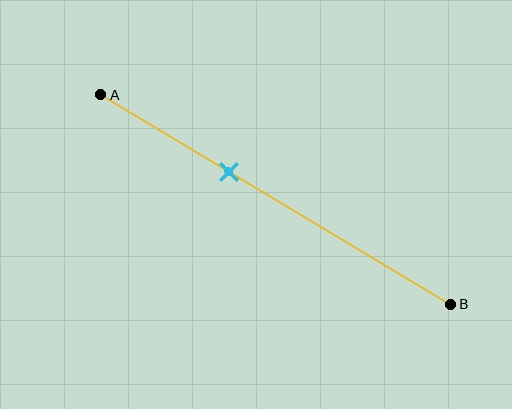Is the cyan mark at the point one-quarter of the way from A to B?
No, the mark is at about 35% from A, not at the 25% one-quarter point.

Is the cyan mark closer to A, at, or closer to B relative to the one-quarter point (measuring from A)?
The cyan mark is closer to point B than the one-quarter point of segment AB.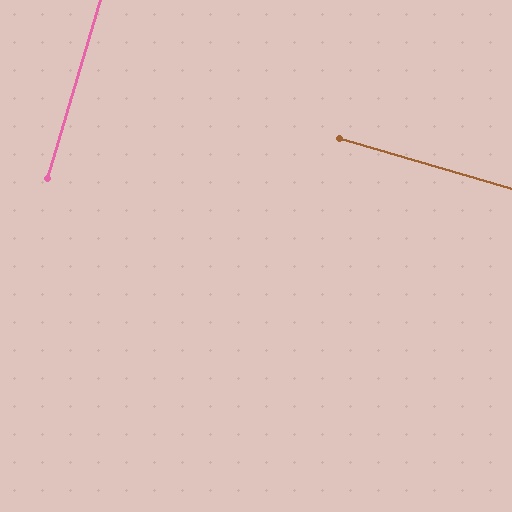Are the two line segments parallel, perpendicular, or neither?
Perpendicular — they meet at approximately 90°.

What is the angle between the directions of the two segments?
Approximately 90 degrees.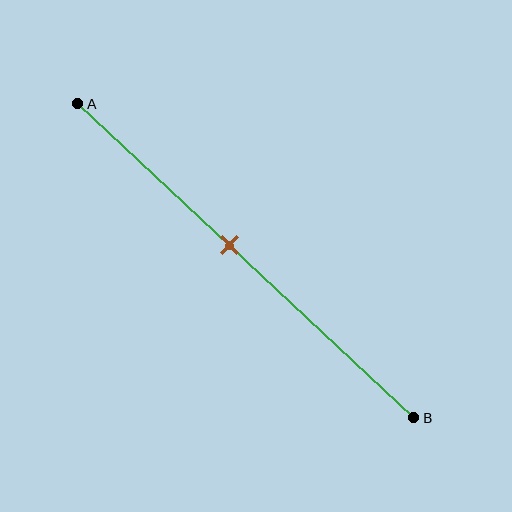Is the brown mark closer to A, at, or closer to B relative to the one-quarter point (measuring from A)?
The brown mark is closer to point B than the one-quarter point of segment AB.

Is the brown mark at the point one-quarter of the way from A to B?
No, the mark is at about 45% from A, not at the 25% one-quarter point.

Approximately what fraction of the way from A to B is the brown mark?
The brown mark is approximately 45% of the way from A to B.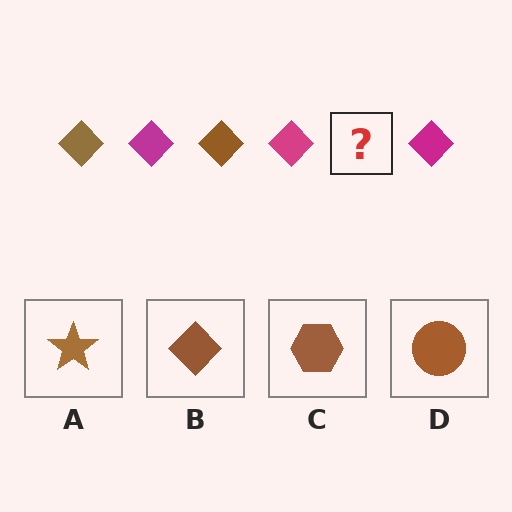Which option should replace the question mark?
Option B.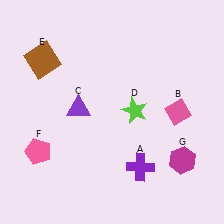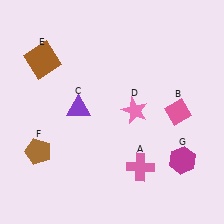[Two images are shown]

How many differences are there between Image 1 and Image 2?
There are 3 differences between the two images.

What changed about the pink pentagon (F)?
In Image 1, F is pink. In Image 2, it changed to brown.